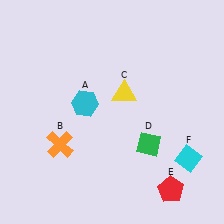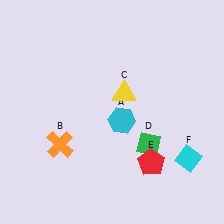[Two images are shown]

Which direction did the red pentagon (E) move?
The red pentagon (E) moved up.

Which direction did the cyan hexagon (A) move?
The cyan hexagon (A) moved right.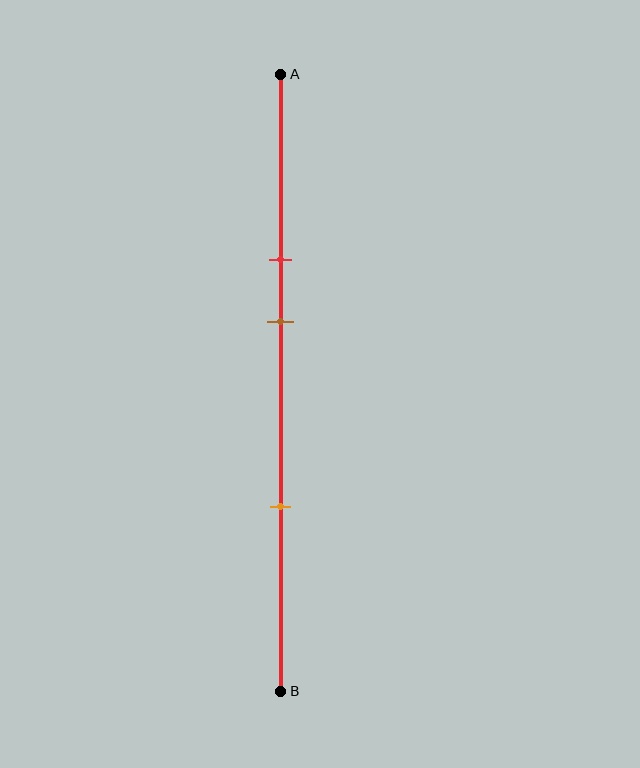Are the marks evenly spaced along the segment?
No, the marks are not evenly spaced.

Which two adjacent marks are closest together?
The red and brown marks are the closest adjacent pair.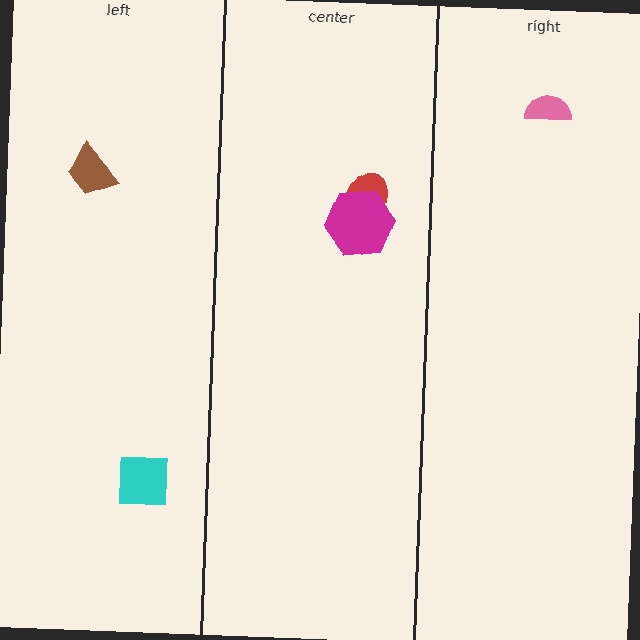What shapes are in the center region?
The red ellipse, the magenta hexagon.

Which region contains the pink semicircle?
The right region.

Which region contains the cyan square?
The left region.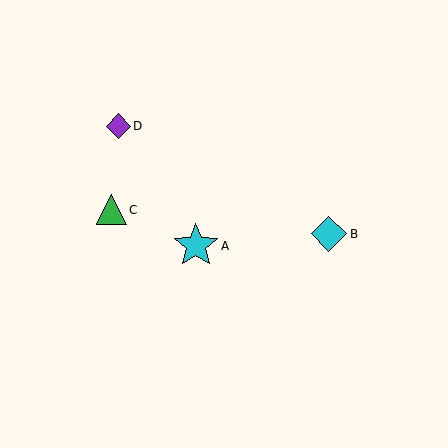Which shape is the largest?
The cyan star (labeled A) is the largest.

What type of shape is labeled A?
Shape A is a cyan star.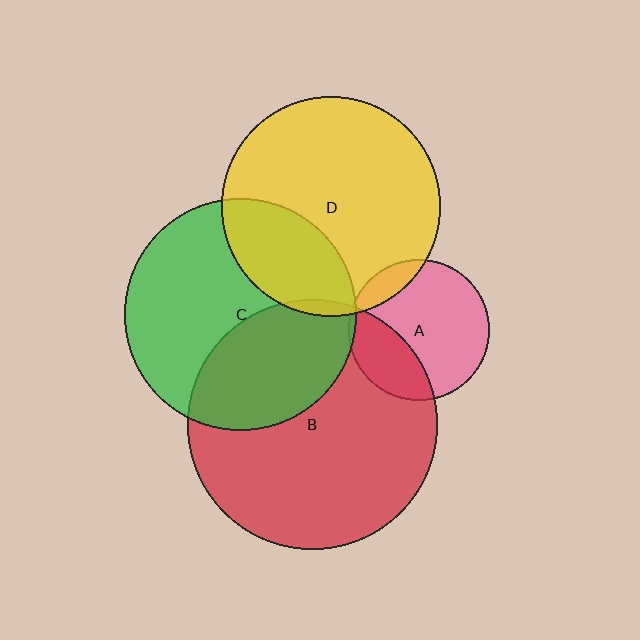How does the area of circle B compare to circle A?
Approximately 3.1 times.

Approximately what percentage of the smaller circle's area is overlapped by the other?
Approximately 30%.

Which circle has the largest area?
Circle B (red).